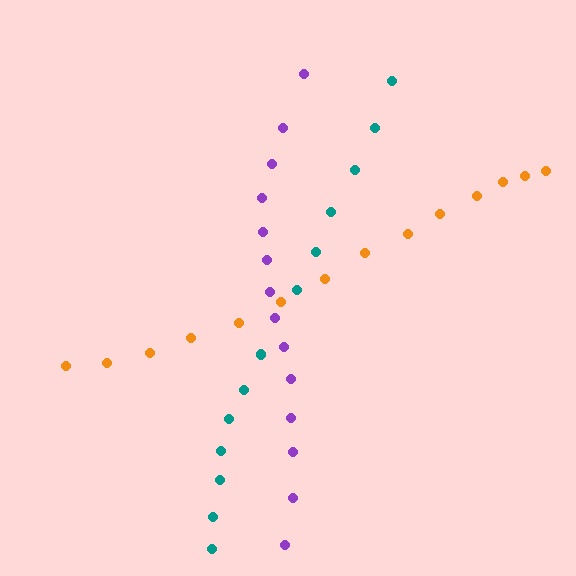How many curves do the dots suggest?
There are 3 distinct paths.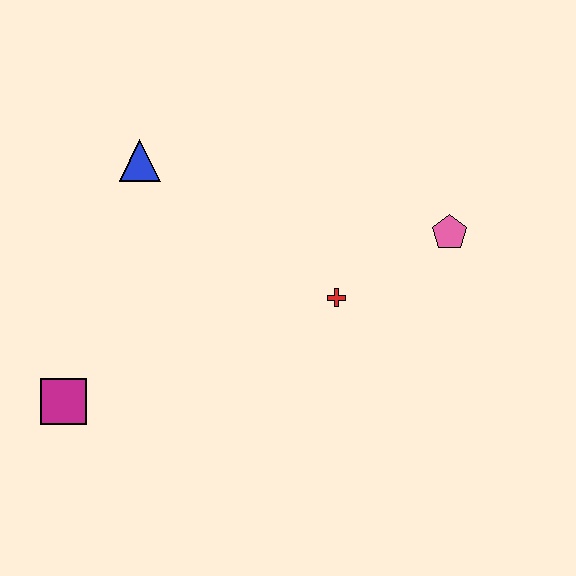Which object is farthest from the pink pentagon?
The magenta square is farthest from the pink pentagon.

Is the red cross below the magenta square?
No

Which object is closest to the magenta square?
The blue triangle is closest to the magenta square.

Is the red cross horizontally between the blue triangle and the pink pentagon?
Yes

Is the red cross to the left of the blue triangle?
No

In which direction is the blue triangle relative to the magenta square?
The blue triangle is above the magenta square.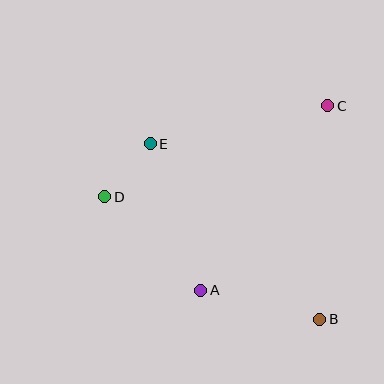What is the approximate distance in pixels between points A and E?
The distance between A and E is approximately 155 pixels.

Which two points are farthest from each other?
Points B and D are farthest from each other.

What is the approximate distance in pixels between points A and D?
The distance between A and D is approximately 134 pixels.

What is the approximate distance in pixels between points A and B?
The distance between A and B is approximately 123 pixels.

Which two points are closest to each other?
Points D and E are closest to each other.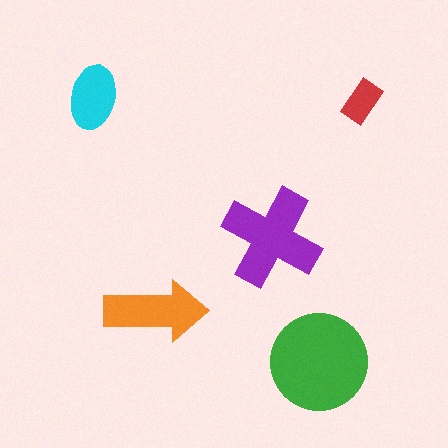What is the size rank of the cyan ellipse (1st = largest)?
4th.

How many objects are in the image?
There are 5 objects in the image.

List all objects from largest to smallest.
The green circle, the purple cross, the orange arrow, the cyan ellipse, the red rectangle.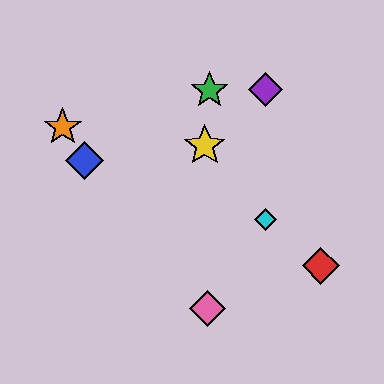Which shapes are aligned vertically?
The purple diamond, the cyan diamond are aligned vertically.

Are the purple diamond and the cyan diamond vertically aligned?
Yes, both are at x≈265.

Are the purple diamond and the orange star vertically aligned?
No, the purple diamond is at x≈265 and the orange star is at x≈63.